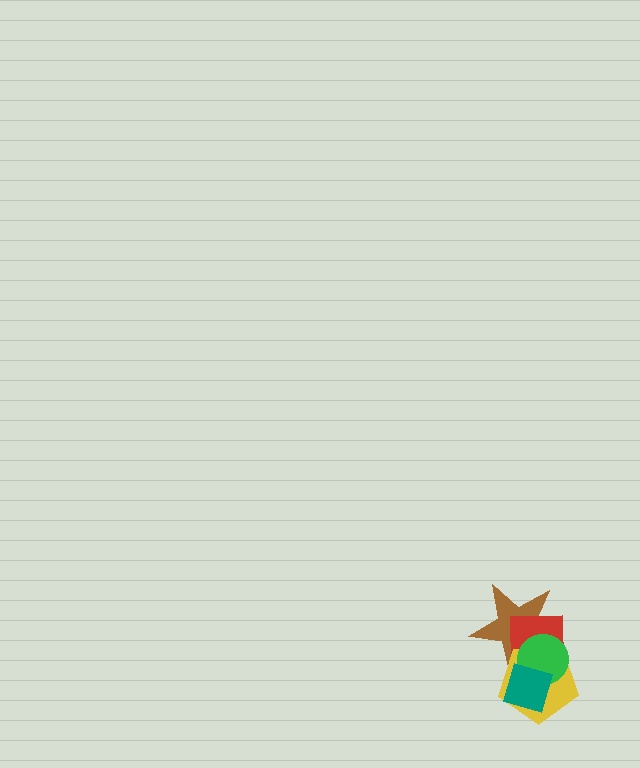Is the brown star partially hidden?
Yes, it is partially covered by another shape.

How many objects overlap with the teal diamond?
4 objects overlap with the teal diamond.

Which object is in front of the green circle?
The teal diamond is in front of the green circle.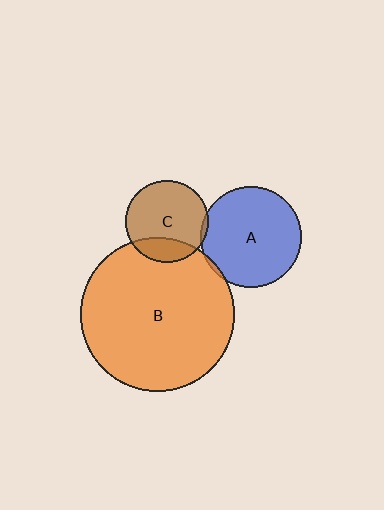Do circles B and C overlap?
Yes.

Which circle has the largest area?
Circle B (orange).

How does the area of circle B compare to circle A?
Approximately 2.3 times.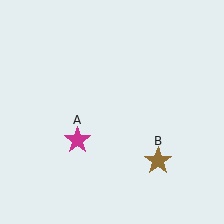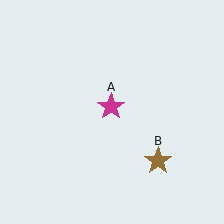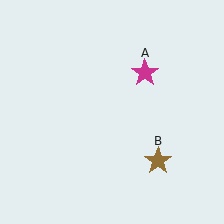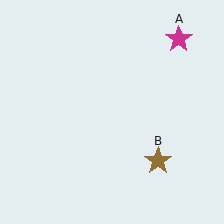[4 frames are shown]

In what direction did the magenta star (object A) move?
The magenta star (object A) moved up and to the right.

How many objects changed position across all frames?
1 object changed position: magenta star (object A).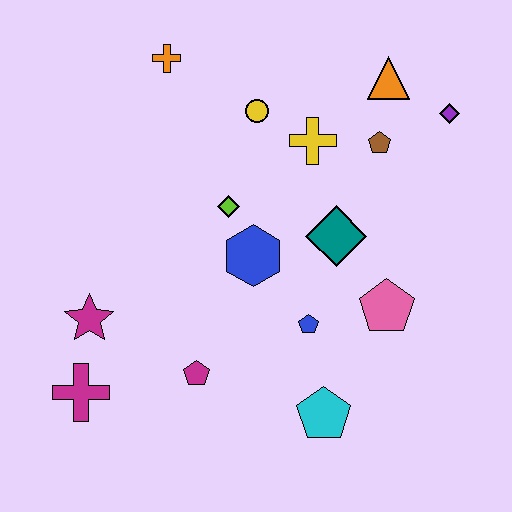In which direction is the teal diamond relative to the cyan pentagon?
The teal diamond is above the cyan pentagon.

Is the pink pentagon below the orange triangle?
Yes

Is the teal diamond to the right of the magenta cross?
Yes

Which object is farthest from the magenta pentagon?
The purple diamond is farthest from the magenta pentagon.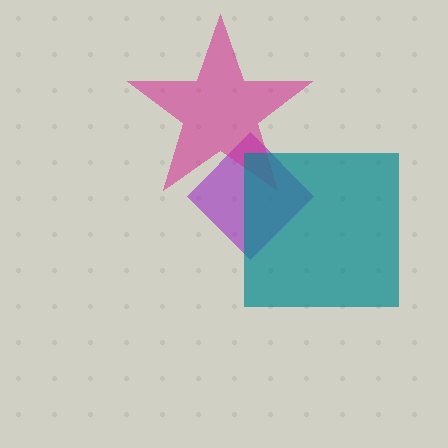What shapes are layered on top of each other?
The layered shapes are: a purple diamond, a magenta star, a teal square.